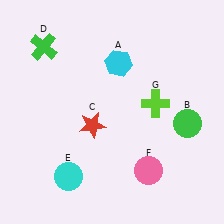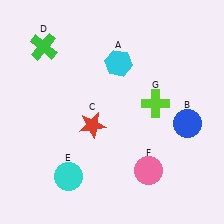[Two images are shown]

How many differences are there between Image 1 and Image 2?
There is 1 difference between the two images.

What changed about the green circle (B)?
In Image 1, B is green. In Image 2, it changed to blue.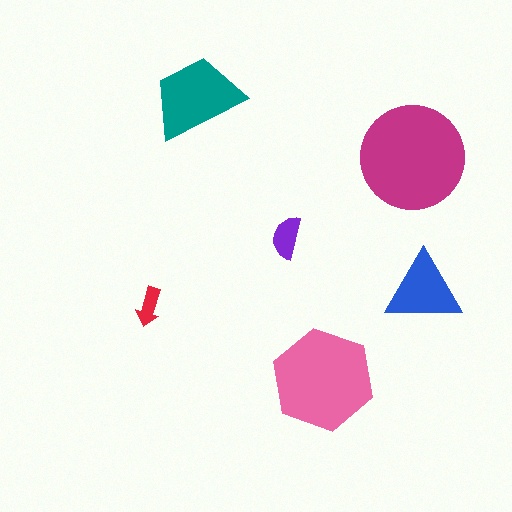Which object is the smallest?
The red arrow.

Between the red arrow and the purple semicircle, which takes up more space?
The purple semicircle.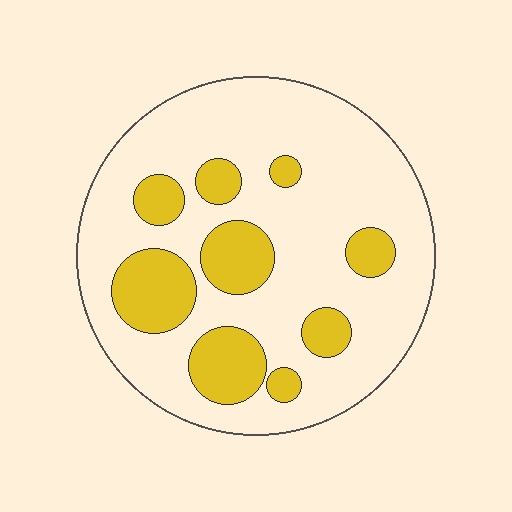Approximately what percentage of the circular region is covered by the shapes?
Approximately 25%.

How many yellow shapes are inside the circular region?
9.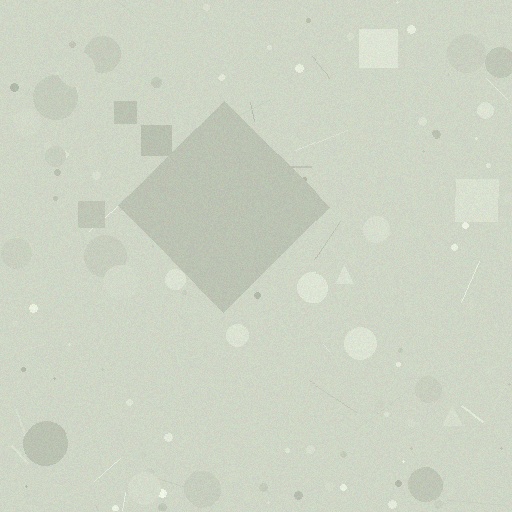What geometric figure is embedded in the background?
A diamond is embedded in the background.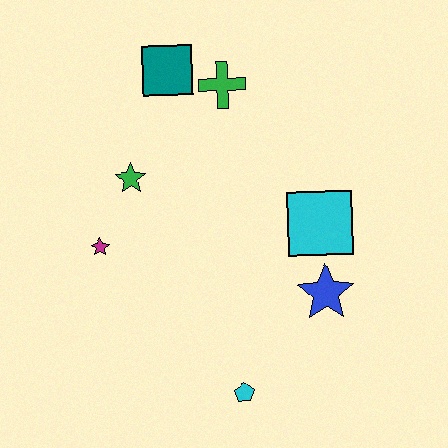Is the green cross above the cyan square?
Yes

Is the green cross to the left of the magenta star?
No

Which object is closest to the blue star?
The cyan square is closest to the blue star.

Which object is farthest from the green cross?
The cyan pentagon is farthest from the green cross.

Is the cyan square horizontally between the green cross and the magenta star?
No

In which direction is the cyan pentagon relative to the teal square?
The cyan pentagon is below the teal square.